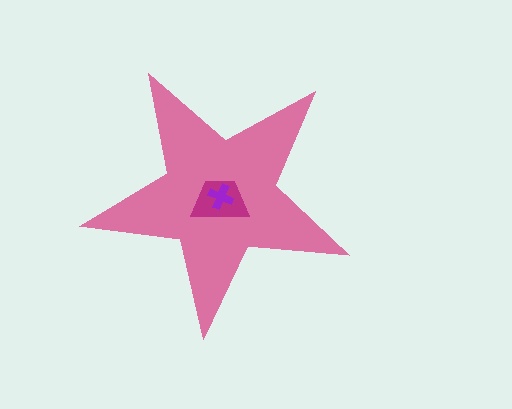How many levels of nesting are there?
3.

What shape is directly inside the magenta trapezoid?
The purple cross.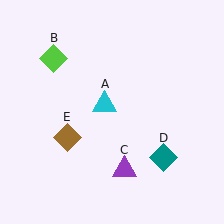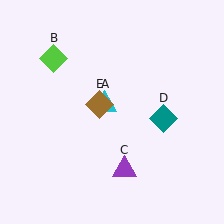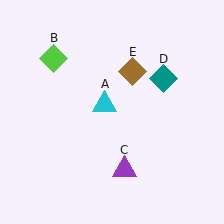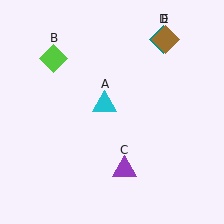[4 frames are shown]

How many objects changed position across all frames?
2 objects changed position: teal diamond (object D), brown diamond (object E).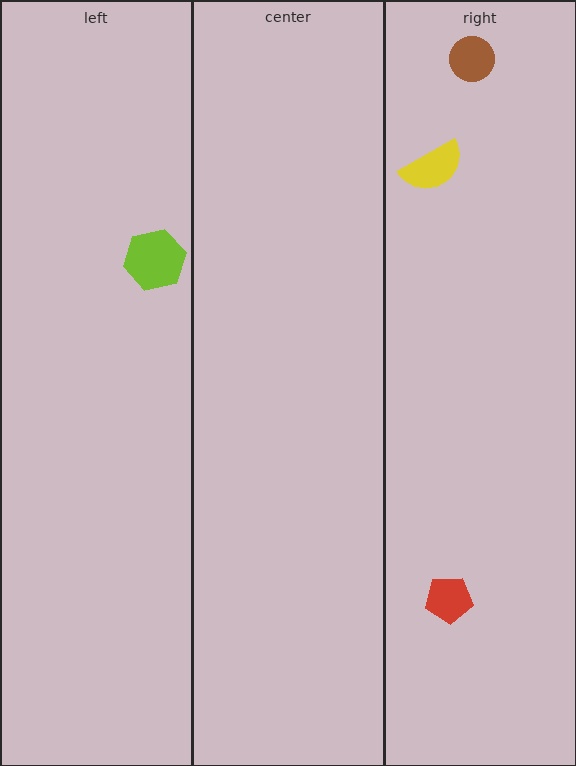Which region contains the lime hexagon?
The left region.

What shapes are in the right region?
The brown circle, the red pentagon, the yellow semicircle.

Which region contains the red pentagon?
The right region.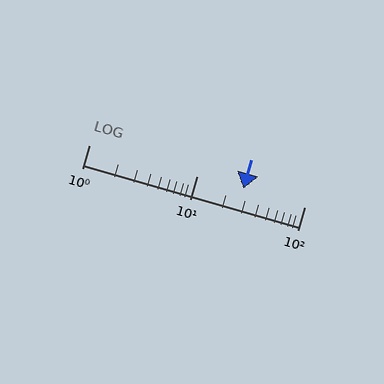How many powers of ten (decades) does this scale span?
The scale spans 2 decades, from 1 to 100.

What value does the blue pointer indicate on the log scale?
The pointer indicates approximately 27.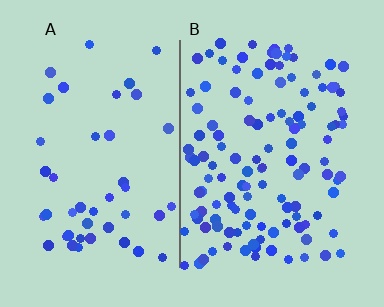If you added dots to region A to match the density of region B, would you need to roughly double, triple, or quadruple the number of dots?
Approximately triple.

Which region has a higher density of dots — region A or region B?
B (the right).